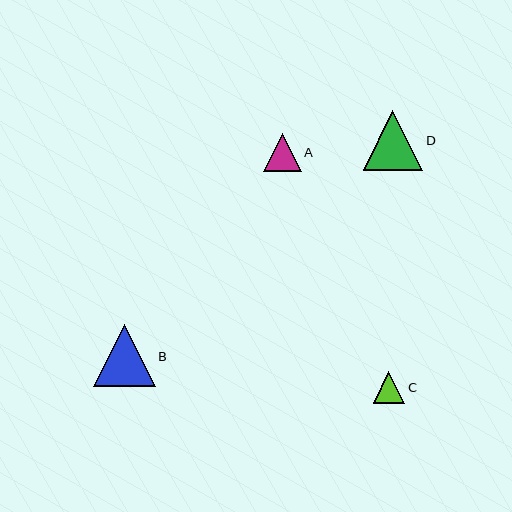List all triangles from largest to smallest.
From largest to smallest: B, D, A, C.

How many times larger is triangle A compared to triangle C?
Triangle A is approximately 1.2 times the size of triangle C.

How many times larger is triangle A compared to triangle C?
Triangle A is approximately 1.2 times the size of triangle C.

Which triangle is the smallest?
Triangle C is the smallest with a size of approximately 32 pixels.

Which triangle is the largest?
Triangle B is the largest with a size of approximately 62 pixels.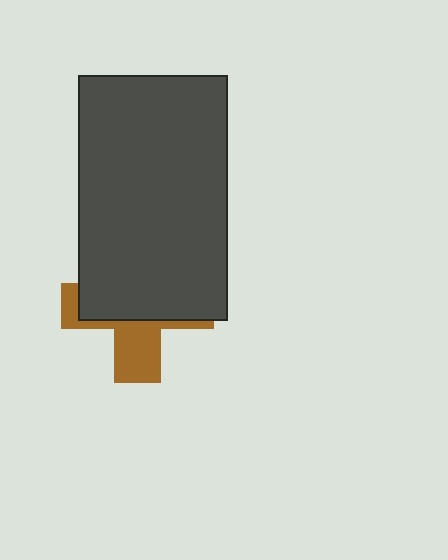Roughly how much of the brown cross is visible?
A small part of it is visible (roughly 36%).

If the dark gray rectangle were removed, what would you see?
You would see the complete brown cross.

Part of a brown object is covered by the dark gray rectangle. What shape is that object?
It is a cross.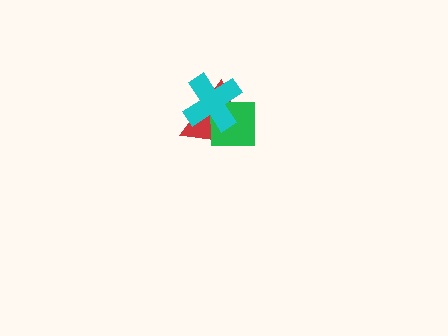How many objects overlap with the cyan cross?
2 objects overlap with the cyan cross.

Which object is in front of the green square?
The cyan cross is in front of the green square.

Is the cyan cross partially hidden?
No, no other shape covers it.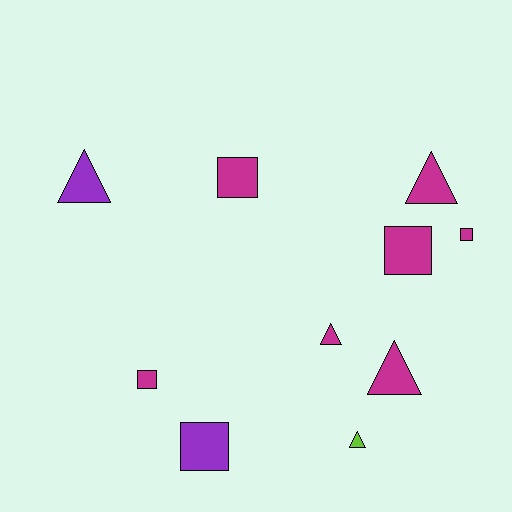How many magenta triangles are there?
There are 3 magenta triangles.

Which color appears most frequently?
Magenta, with 7 objects.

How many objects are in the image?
There are 10 objects.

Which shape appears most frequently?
Triangle, with 5 objects.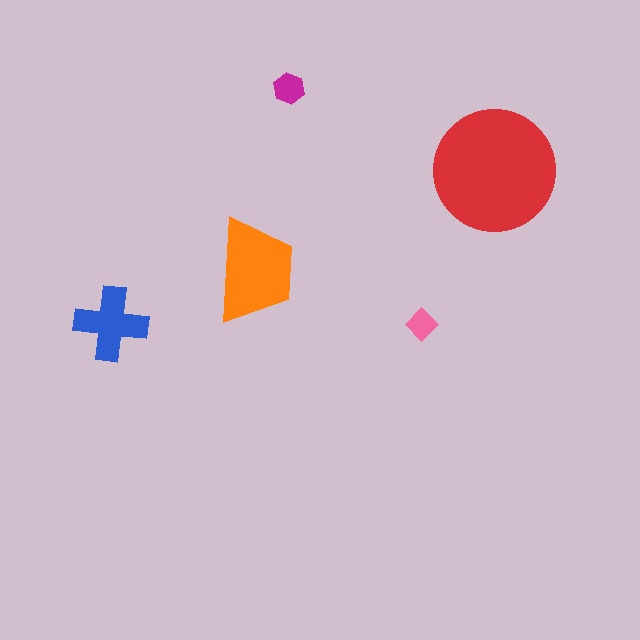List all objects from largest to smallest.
The red circle, the orange trapezoid, the blue cross, the magenta hexagon, the pink diamond.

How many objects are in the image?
There are 5 objects in the image.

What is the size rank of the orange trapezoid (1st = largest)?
2nd.